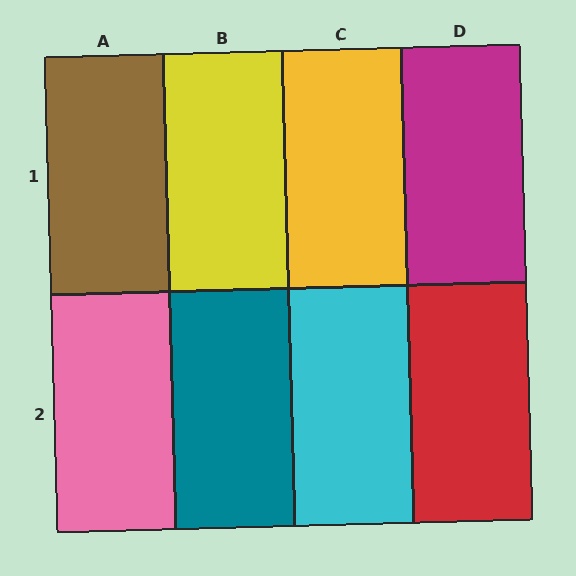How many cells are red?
1 cell is red.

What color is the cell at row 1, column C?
Yellow.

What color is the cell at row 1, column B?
Yellow.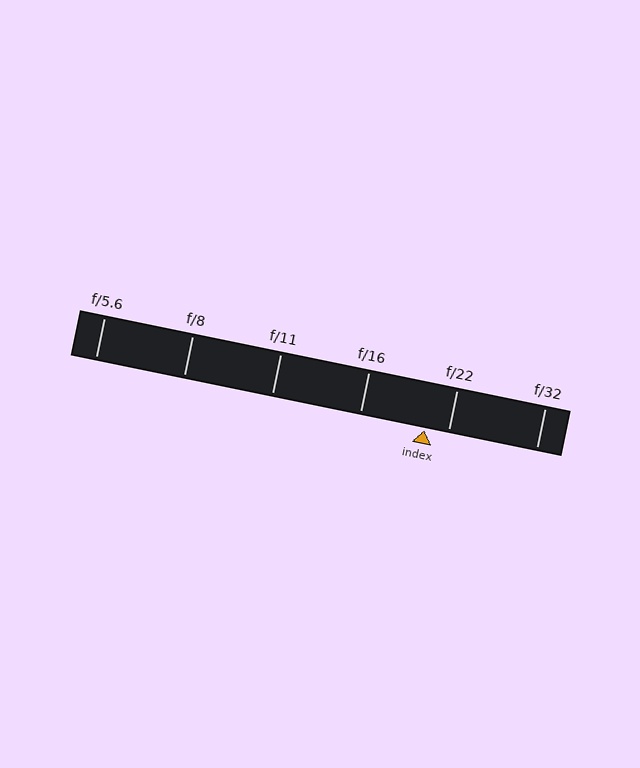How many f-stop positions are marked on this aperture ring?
There are 6 f-stop positions marked.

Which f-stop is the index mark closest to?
The index mark is closest to f/22.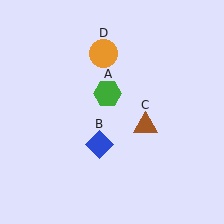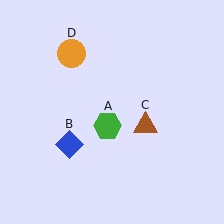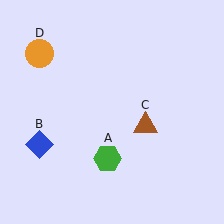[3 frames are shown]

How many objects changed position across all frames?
3 objects changed position: green hexagon (object A), blue diamond (object B), orange circle (object D).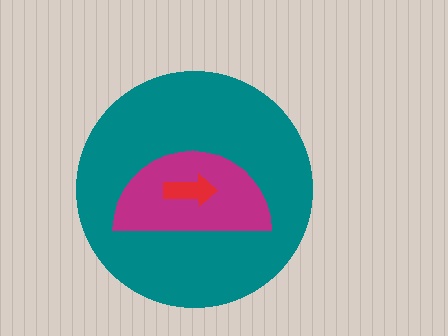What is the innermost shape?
The red arrow.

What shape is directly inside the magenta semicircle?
The red arrow.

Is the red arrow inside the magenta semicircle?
Yes.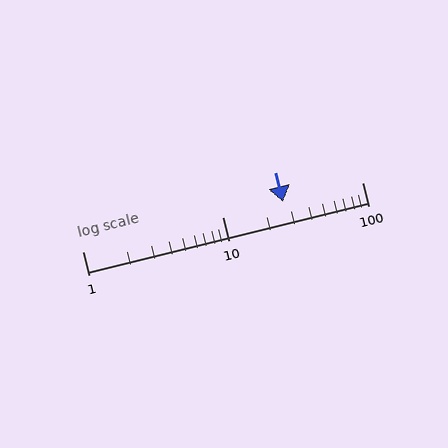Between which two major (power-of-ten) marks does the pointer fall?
The pointer is between 10 and 100.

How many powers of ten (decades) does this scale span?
The scale spans 2 decades, from 1 to 100.